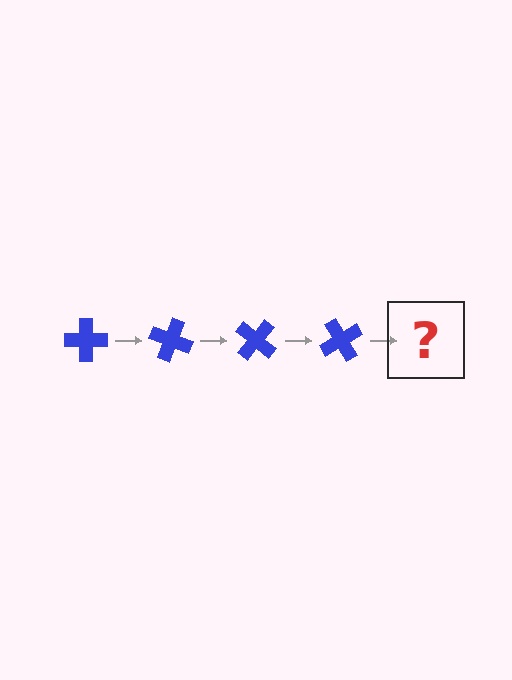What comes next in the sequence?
The next element should be a blue cross rotated 80 degrees.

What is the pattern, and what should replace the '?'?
The pattern is that the cross rotates 20 degrees each step. The '?' should be a blue cross rotated 80 degrees.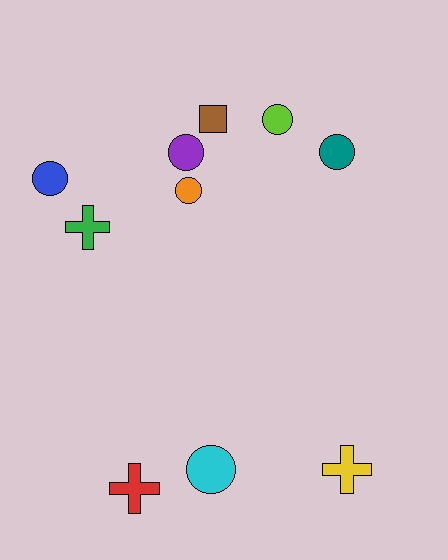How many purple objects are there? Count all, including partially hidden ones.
There is 1 purple object.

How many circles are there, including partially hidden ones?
There are 6 circles.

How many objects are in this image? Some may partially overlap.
There are 10 objects.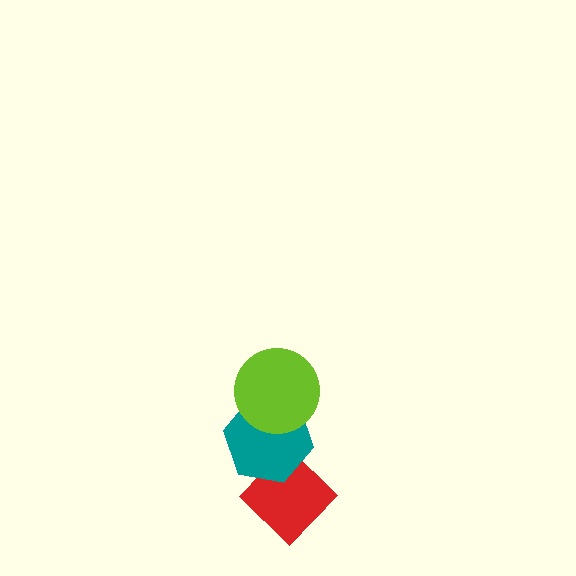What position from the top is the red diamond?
The red diamond is 3rd from the top.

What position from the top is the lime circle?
The lime circle is 1st from the top.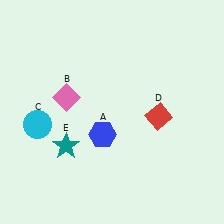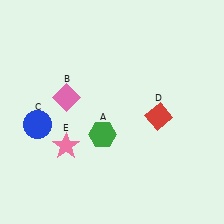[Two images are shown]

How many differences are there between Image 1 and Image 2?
There are 3 differences between the two images.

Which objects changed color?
A changed from blue to green. C changed from cyan to blue. E changed from teal to pink.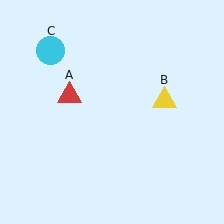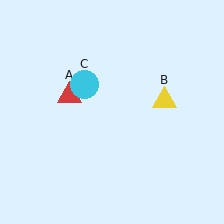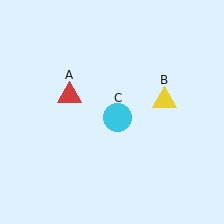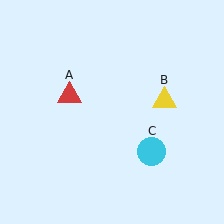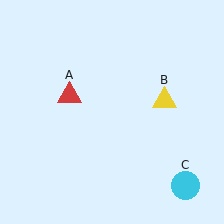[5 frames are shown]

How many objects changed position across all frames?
1 object changed position: cyan circle (object C).